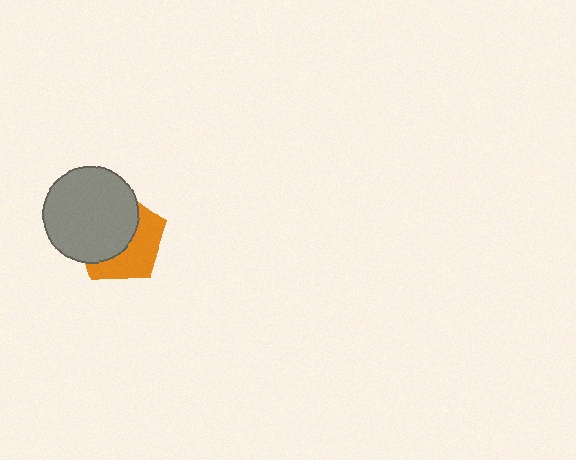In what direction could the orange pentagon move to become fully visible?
The orange pentagon could move toward the lower-right. That would shift it out from behind the gray circle entirely.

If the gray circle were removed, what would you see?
You would see the complete orange pentagon.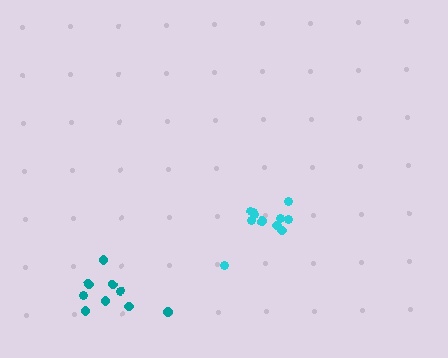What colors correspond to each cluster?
The clusters are colored: cyan, teal.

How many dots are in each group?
Group 1: 11 dots, Group 2: 9 dots (20 total).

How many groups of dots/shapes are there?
There are 2 groups.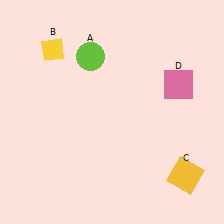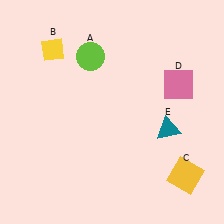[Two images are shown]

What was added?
A teal triangle (E) was added in Image 2.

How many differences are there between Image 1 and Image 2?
There is 1 difference between the two images.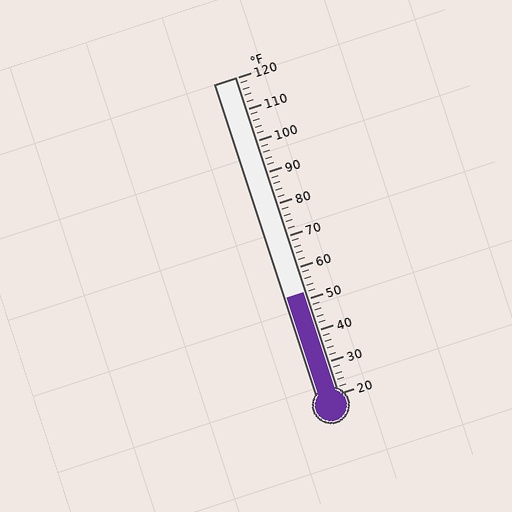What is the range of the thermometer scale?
The thermometer scale ranges from 20°F to 120°F.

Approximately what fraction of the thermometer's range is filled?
The thermometer is filled to approximately 30% of its range.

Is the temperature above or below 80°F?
The temperature is below 80°F.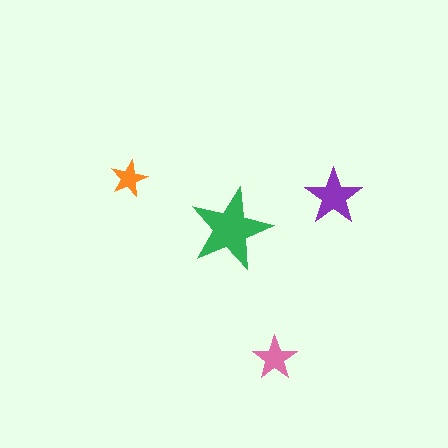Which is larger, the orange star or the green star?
The green one.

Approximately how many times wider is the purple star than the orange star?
About 1.5 times wider.